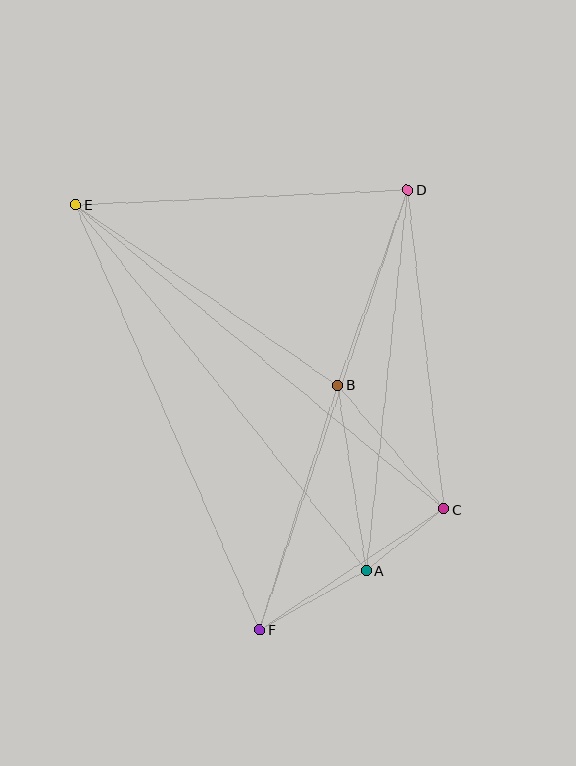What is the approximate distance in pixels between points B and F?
The distance between B and F is approximately 257 pixels.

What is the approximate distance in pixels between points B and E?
The distance between B and E is approximately 318 pixels.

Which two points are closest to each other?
Points A and C are closest to each other.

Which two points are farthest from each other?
Points C and E are farthest from each other.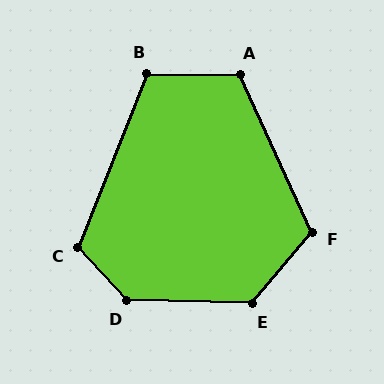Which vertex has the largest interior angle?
D, at approximately 134 degrees.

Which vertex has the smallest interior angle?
B, at approximately 111 degrees.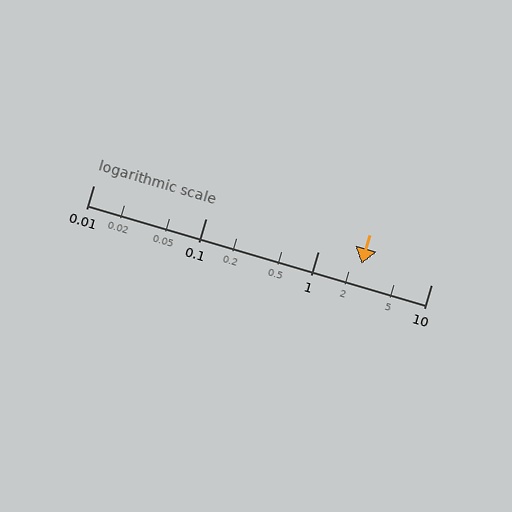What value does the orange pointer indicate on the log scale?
The pointer indicates approximately 2.4.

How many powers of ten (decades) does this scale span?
The scale spans 3 decades, from 0.01 to 10.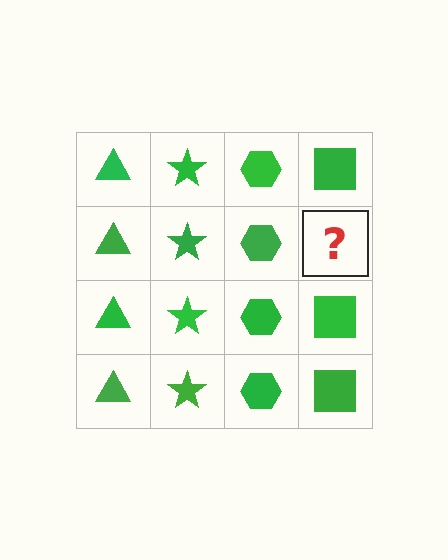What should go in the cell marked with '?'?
The missing cell should contain a green square.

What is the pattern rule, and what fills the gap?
The rule is that each column has a consistent shape. The gap should be filled with a green square.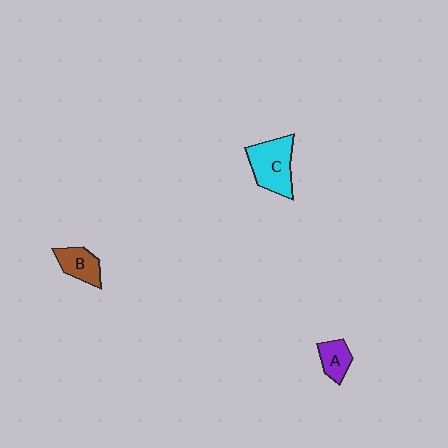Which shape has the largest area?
Shape C (cyan).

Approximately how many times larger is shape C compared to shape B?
Approximately 1.6 times.